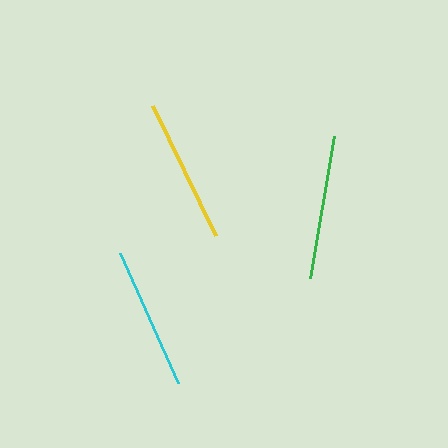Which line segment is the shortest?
The cyan line is the shortest at approximately 142 pixels.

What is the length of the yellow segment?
The yellow segment is approximately 144 pixels long.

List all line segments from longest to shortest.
From longest to shortest: yellow, green, cyan.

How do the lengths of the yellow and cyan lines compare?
The yellow and cyan lines are approximately the same length.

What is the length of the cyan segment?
The cyan segment is approximately 142 pixels long.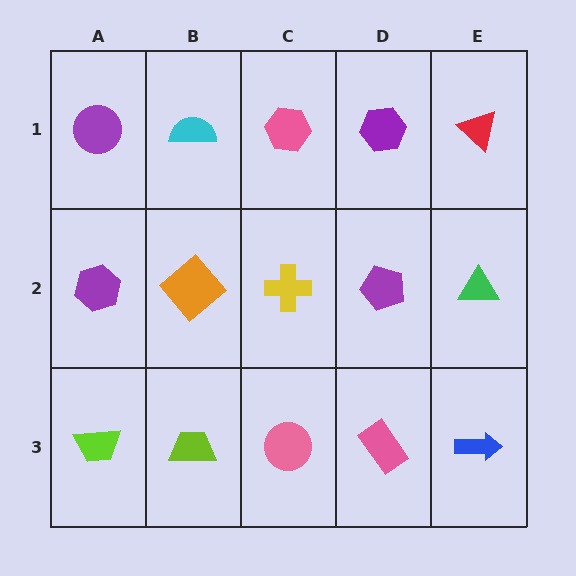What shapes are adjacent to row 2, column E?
A red triangle (row 1, column E), a blue arrow (row 3, column E), a purple pentagon (row 2, column D).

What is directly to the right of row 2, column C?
A purple pentagon.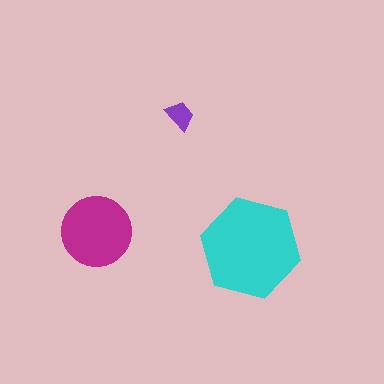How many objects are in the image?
There are 3 objects in the image.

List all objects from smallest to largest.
The purple trapezoid, the magenta circle, the cyan hexagon.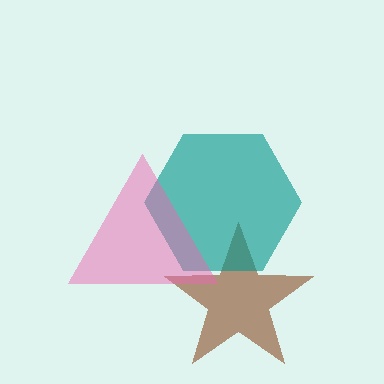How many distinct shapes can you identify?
There are 3 distinct shapes: a brown star, a teal hexagon, a pink triangle.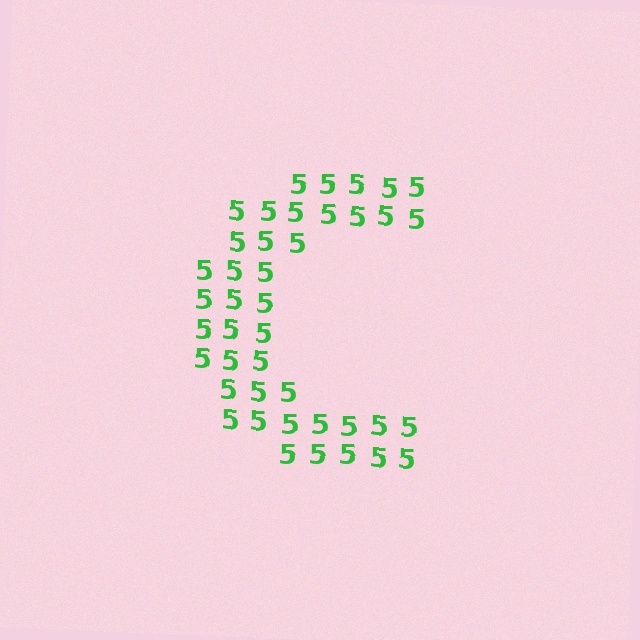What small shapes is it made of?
It is made of small digit 5's.